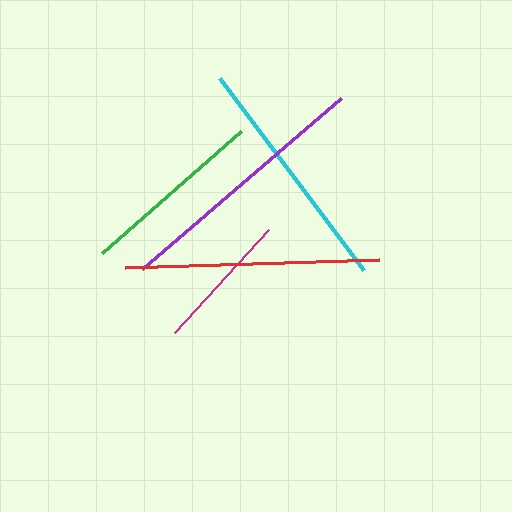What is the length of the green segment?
The green segment is approximately 185 pixels long.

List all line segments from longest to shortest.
From longest to shortest: purple, red, cyan, green, magenta.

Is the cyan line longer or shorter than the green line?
The cyan line is longer than the green line.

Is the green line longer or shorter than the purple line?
The purple line is longer than the green line.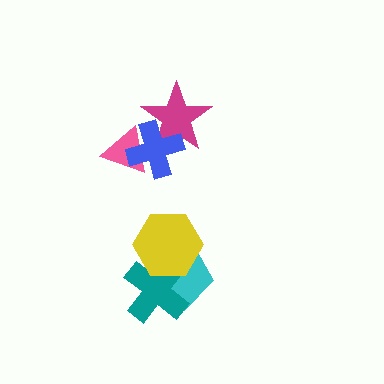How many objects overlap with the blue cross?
2 objects overlap with the blue cross.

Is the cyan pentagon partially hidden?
Yes, it is partially covered by another shape.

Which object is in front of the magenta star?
The blue cross is in front of the magenta star.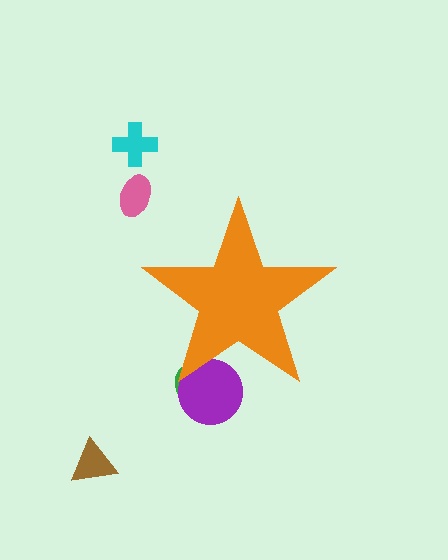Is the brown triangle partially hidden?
No, the brown triangle is fully visible.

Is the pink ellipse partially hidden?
No, the pink ellipse is fully visible.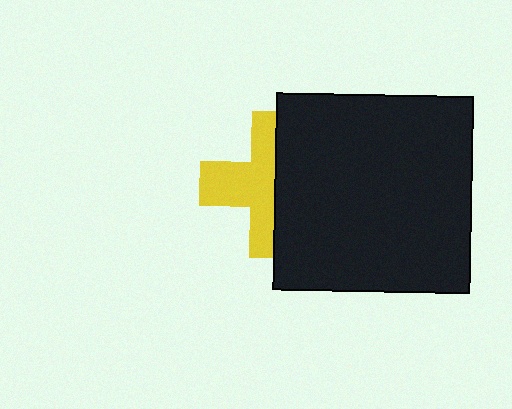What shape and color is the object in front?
The object in front is a black square.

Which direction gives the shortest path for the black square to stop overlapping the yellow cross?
Moving right gives the shortest separation.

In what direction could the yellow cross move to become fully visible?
The yellow cross could move left. That would shift it out from behind the black square entirely.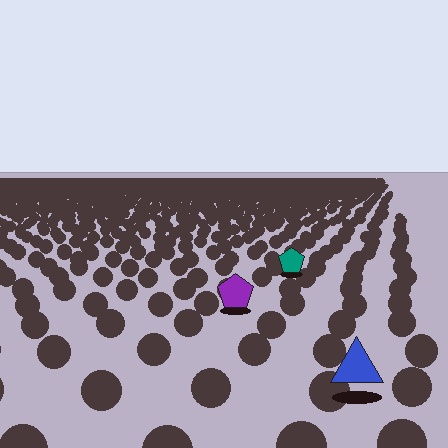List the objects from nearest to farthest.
From nearest to farthest: the blue triangle, the purple pentagon, the teal pentagon.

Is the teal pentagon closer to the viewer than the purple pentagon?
No. The purple pentagon is closer — you can tell from the texture gradient: the ground texture is coarser near it.